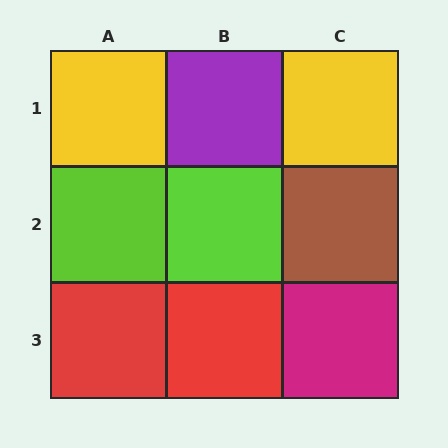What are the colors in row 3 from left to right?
Red, red, magenta.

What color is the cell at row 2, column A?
Lime.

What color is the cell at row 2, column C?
Brown.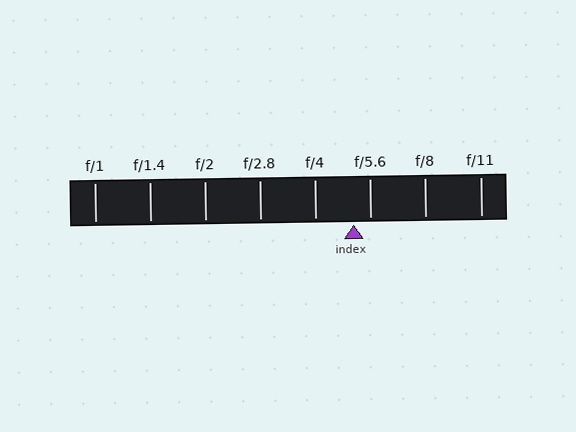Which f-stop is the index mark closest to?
The index mark is closest to f/5.6.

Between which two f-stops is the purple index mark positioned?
The index mark is between f/4 and f/5.6.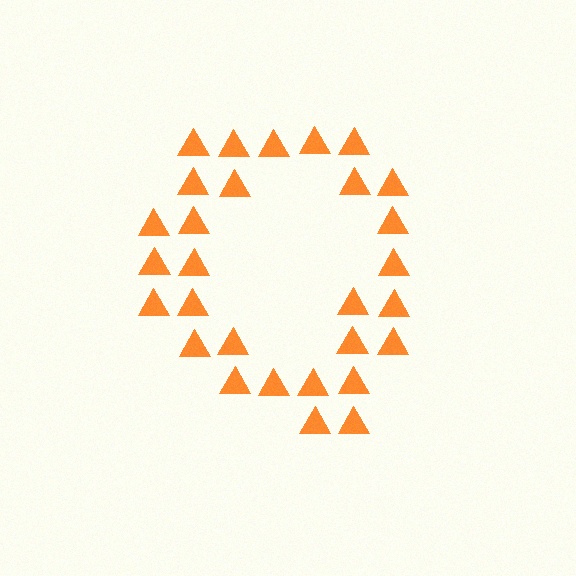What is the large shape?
The large shape is the letter Q.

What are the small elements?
The small elements are triangles.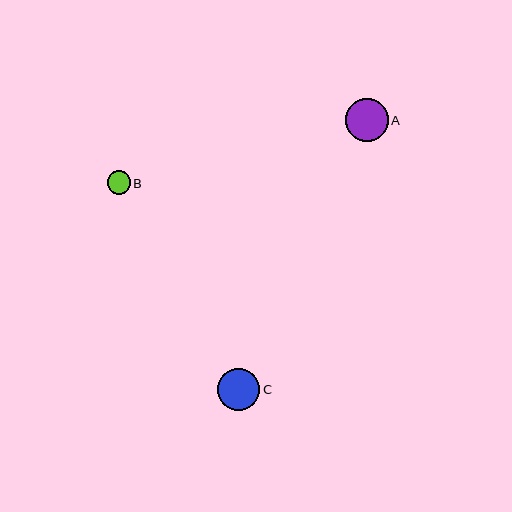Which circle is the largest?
Circle A is the largest with a size of approximately 43 pixels.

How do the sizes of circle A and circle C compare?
Circle A and circle C are approximately the same size.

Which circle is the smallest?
Circle B is the smallest with a size of approximately 23 pixels.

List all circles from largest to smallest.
From largest to smallest: A, C, B.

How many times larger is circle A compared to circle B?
Circle A is approximately 1.8 times the size of circle B.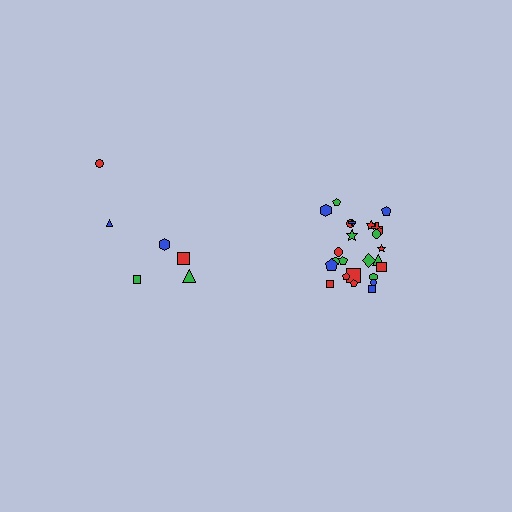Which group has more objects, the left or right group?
The right group.